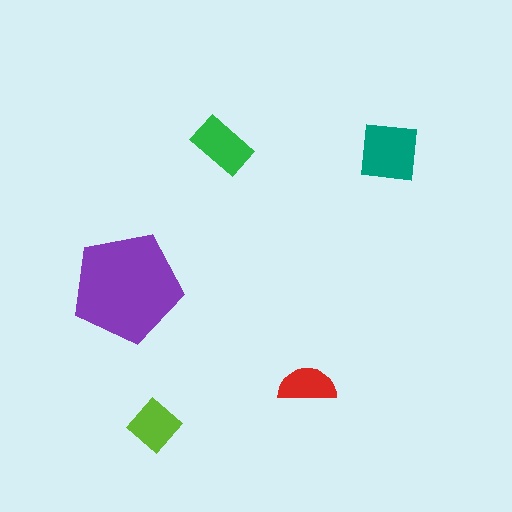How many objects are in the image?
There are 5 objects in the image.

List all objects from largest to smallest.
The purple pentagon, the teal square, the green rectangle, the lime diamond, the red semicircle.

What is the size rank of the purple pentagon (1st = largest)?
1st.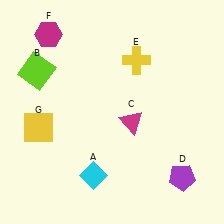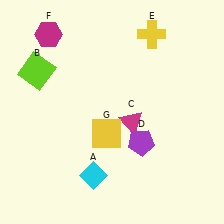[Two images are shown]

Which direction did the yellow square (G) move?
The yellow square (G) moved right.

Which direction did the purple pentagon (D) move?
The purple pentagon (D) moved left.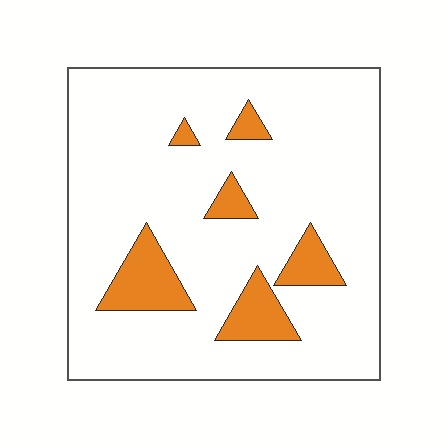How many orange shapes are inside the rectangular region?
6.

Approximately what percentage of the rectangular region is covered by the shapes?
Approximately 15%.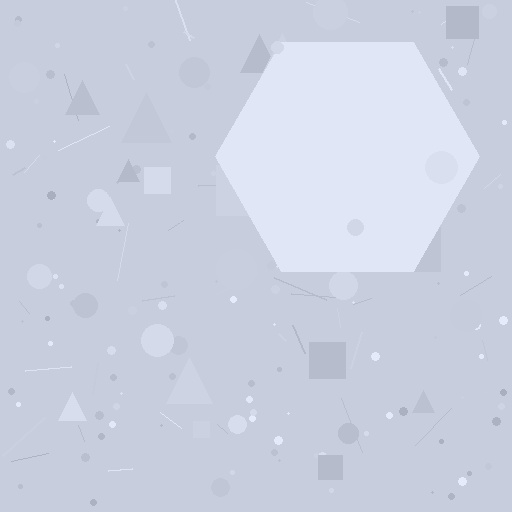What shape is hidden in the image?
A hexagon is hidden in the image.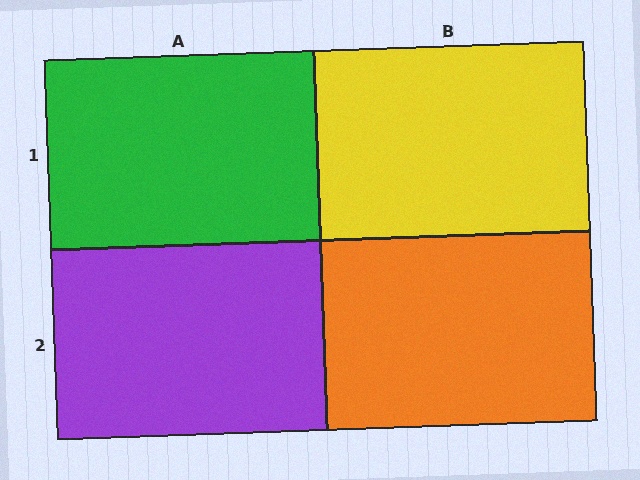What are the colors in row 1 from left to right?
Green, yellow.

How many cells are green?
1 cell is green.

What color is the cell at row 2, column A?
Purple.